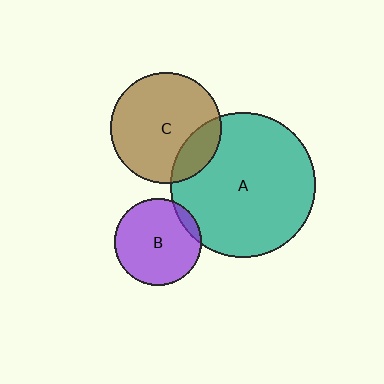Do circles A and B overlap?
Yes.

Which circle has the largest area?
Circle A (teal).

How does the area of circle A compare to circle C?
Approximately 1.7 times.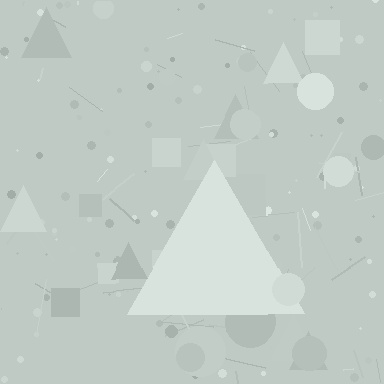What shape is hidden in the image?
A triangle is hidden in the image.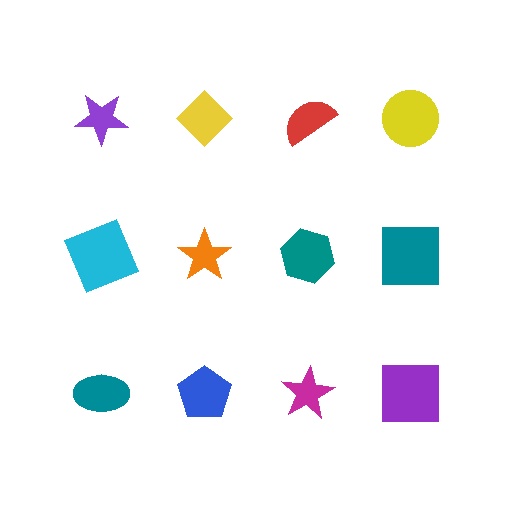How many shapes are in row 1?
4 shapes.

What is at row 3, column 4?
A purple square.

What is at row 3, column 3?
A magenta star.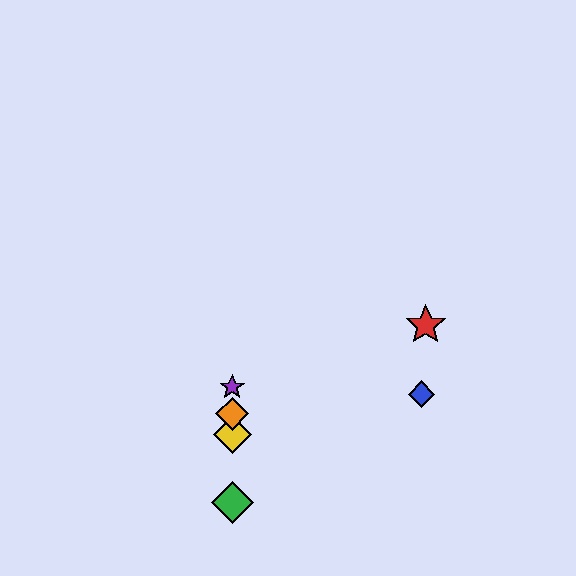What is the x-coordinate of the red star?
The red star is at x≈426.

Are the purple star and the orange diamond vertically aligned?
Yes, both are at x≈232.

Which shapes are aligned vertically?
The green diamond, the yellow diamond, the purple star, the orange diamond are aligned vertically.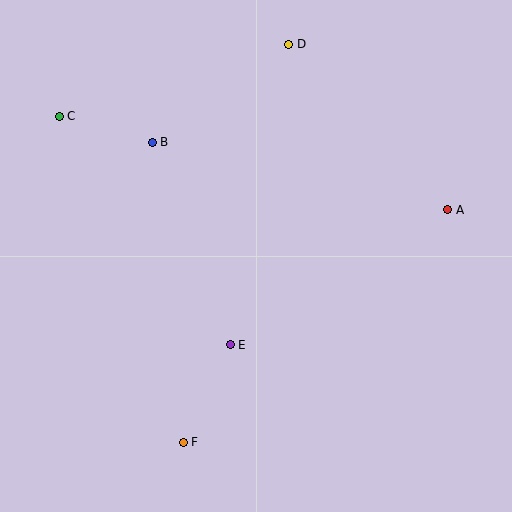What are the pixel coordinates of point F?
Point F is at (183, 442).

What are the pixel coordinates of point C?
Point C is at (59, 116).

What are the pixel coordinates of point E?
Point E is at (230, 345).